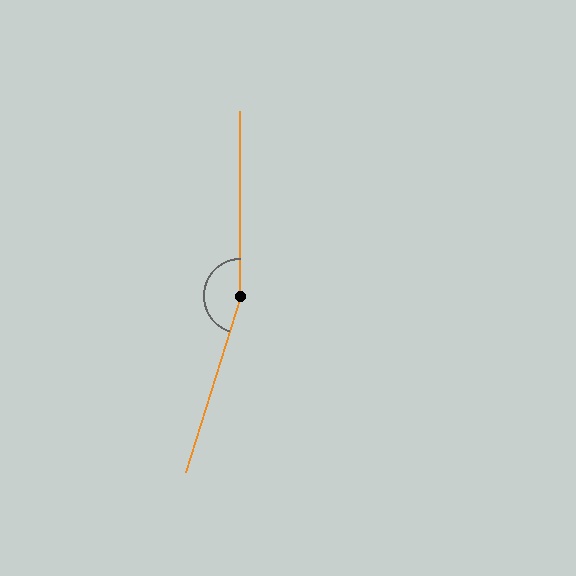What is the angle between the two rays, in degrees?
Approximately 163 degrees.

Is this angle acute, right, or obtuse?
It is obtuse.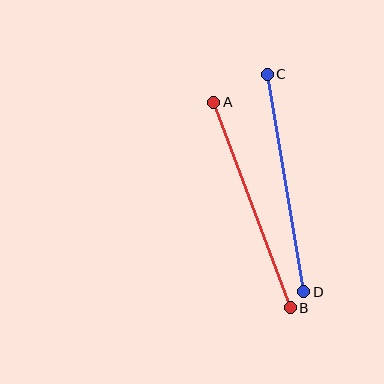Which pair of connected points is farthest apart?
Points C and D are farthest apart.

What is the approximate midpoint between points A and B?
The midpoint is at approximately (252, 205) pixels.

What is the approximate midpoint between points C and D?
The midpoint is at approximately (286, 183) pixels.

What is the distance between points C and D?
The distance is approximately 221 pixels.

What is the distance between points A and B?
The distance is approximately 219 pixels.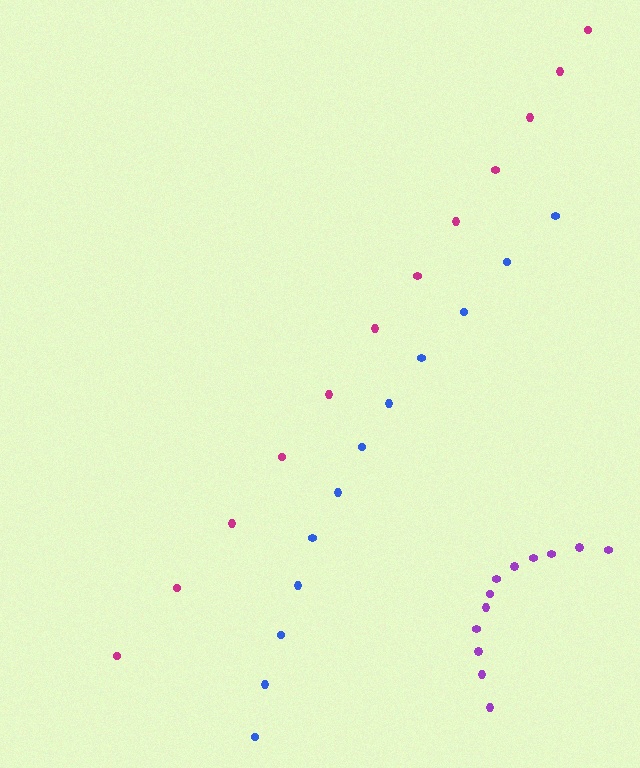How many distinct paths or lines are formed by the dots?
There are 3 distinct paths.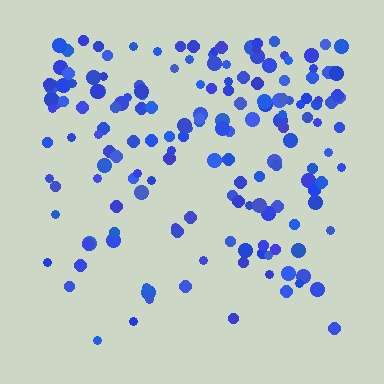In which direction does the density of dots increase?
From bottom to top, with the top side densest.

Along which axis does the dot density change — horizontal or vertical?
Vertical.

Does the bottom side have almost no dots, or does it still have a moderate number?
Still a moderate number, just noticeably fewer than the top.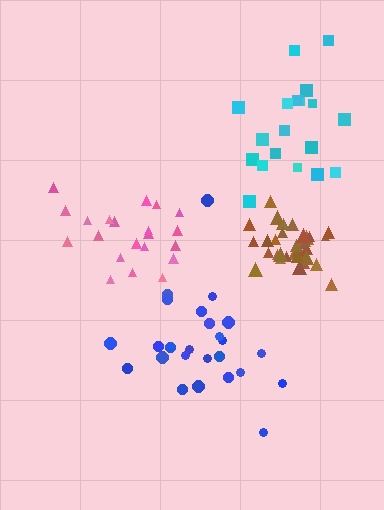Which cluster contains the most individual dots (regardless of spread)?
Brown (33).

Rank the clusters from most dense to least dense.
brown, pink, blue, cyan.